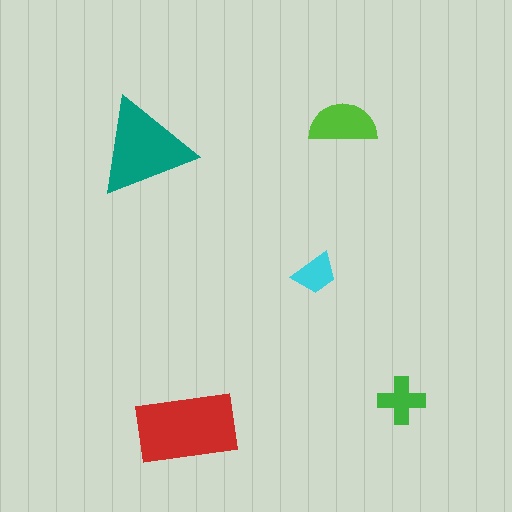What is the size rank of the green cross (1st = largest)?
4th.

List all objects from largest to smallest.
The red rectangle, the teal triangle, the lime semicircle, the green cross, the cyan trapezoid.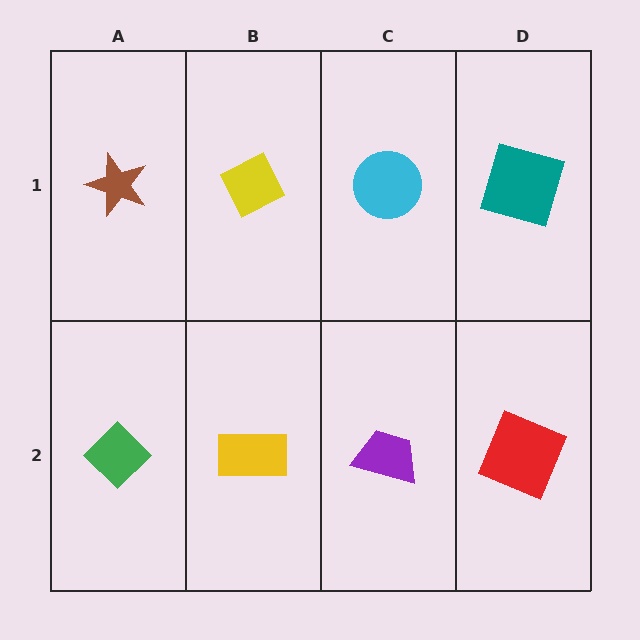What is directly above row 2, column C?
A cyan circle.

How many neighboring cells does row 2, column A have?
2.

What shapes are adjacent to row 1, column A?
A green diamond (row 2, column A), a yellow diamond (row 1, column B).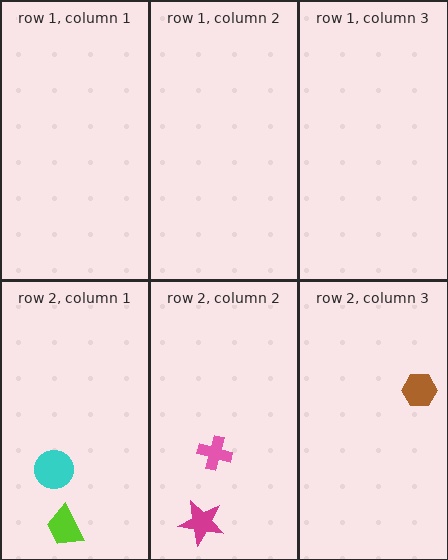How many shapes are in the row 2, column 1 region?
2.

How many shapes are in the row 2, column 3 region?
1.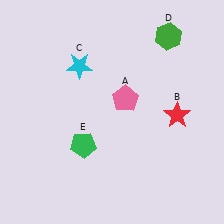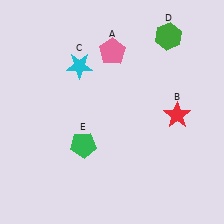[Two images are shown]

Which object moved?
The pink pentagon (A) moved up.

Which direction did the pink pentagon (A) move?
The pink pentagon (A) moved up.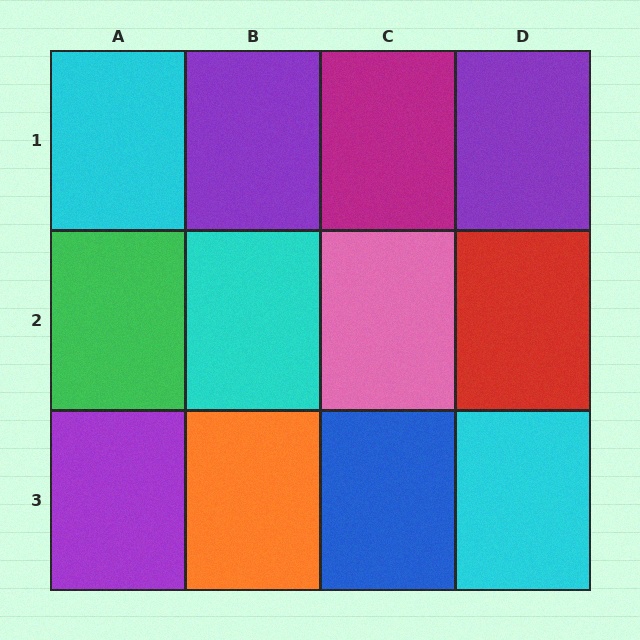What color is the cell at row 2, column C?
Pink.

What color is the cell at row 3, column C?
Blue.